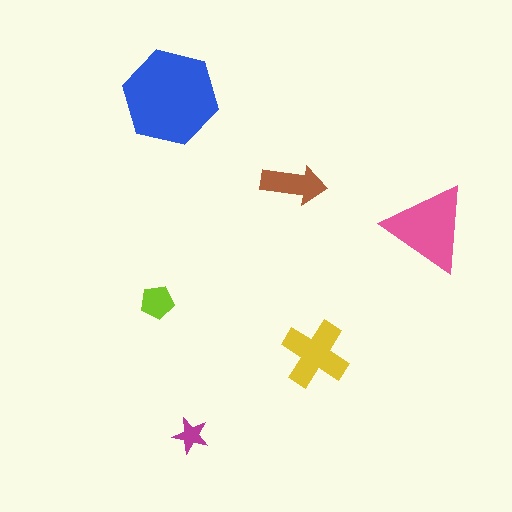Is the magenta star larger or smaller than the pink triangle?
Smaller.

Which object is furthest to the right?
The pink triangle is rightmost.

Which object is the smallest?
The magenta star.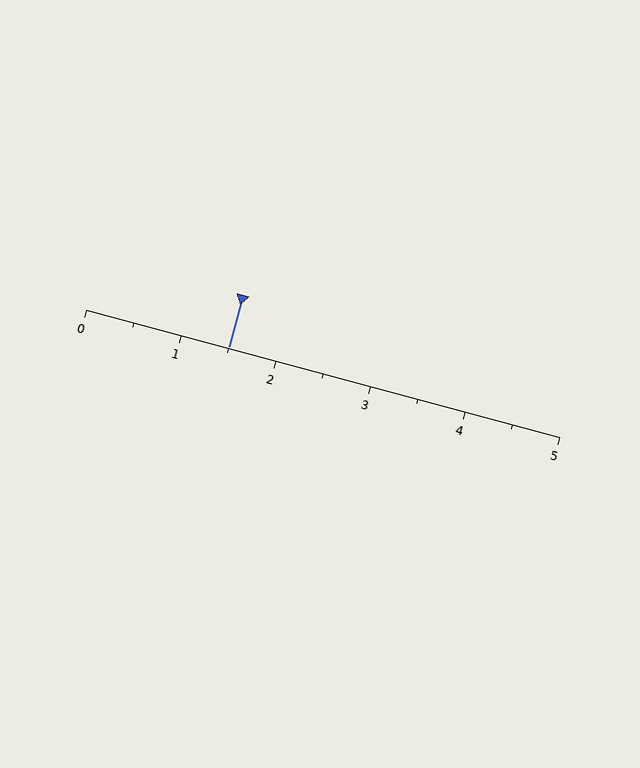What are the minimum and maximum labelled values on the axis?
The axis runs from 0 to 5.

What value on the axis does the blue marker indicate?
The marker indicates approximately 1.5.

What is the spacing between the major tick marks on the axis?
The major ticks are spaced 1 apart.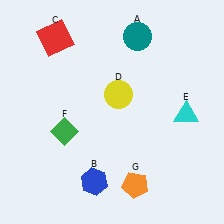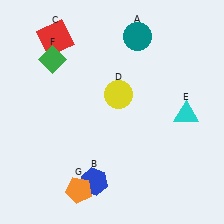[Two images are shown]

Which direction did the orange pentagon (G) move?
The orange pentagon (G) moved left.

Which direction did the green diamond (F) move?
The green diamond (F) moved up.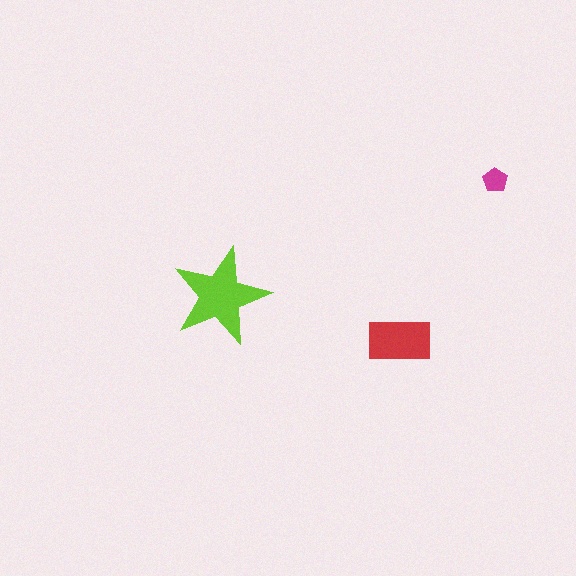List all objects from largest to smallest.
The lime star, the red rectangle, the magenta pentagon.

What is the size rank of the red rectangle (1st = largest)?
2nd.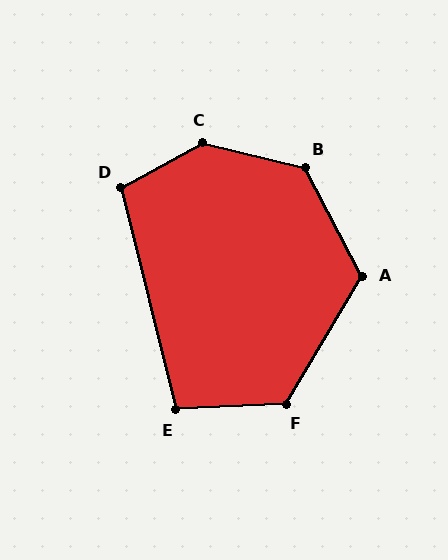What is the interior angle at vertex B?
Approximately 131 degrees (obtuse).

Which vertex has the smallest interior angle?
E, at approximately 101 degrees.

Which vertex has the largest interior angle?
C, at approximately 138 degrees.